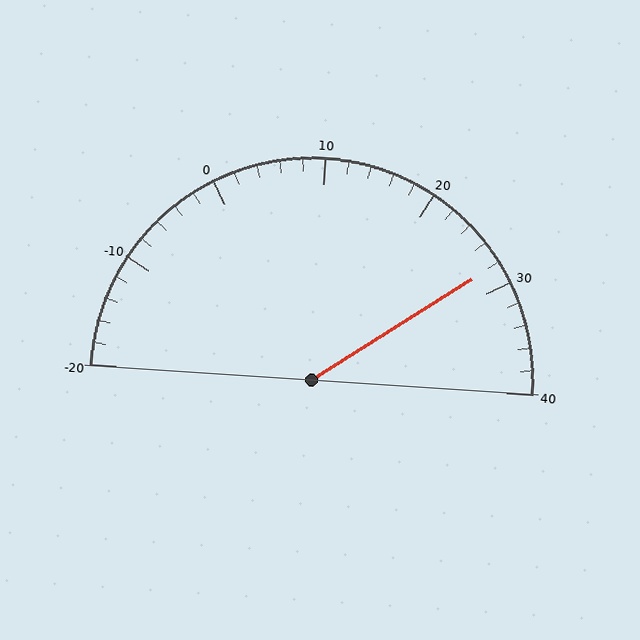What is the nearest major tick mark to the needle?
The nearest major tick mark is 30.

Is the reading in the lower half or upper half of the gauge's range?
The reading is in the upper half of the range (-20 to 40).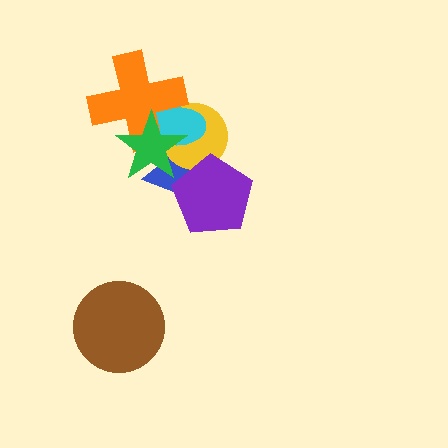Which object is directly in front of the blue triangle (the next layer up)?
The yellow circle is directly in front of the blue triangle.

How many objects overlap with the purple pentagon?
2 objects overlap with the purple pentagon.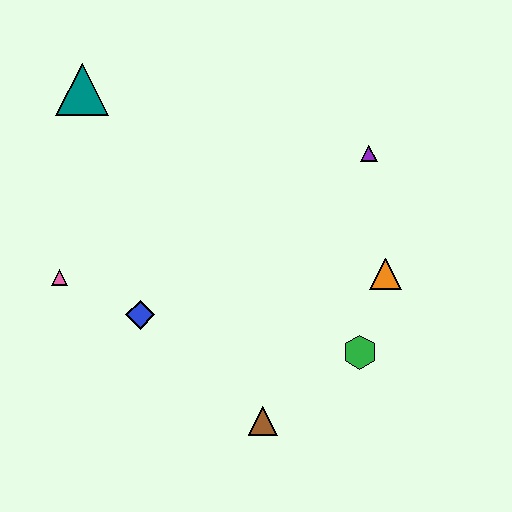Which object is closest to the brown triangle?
The green hexagon is closest to the brown triangle.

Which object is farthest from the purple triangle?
The pink triangle is farthest from the purple triangle.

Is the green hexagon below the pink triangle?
Yes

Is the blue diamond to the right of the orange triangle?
No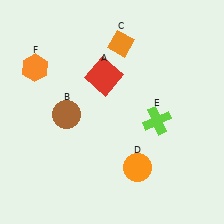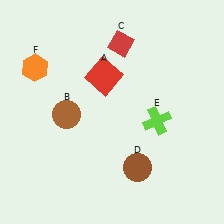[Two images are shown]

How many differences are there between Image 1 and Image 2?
There are 2 differences between the two images.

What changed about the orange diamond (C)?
In Image 1, C is orange. In Image 2, it changed to red.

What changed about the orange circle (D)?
In Image 1, D is orange. In Image 2, it changed to brown.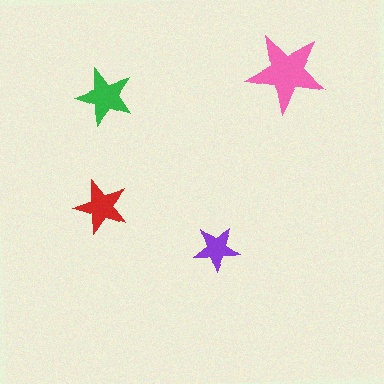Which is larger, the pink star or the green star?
The pink one.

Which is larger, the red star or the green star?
The green one.